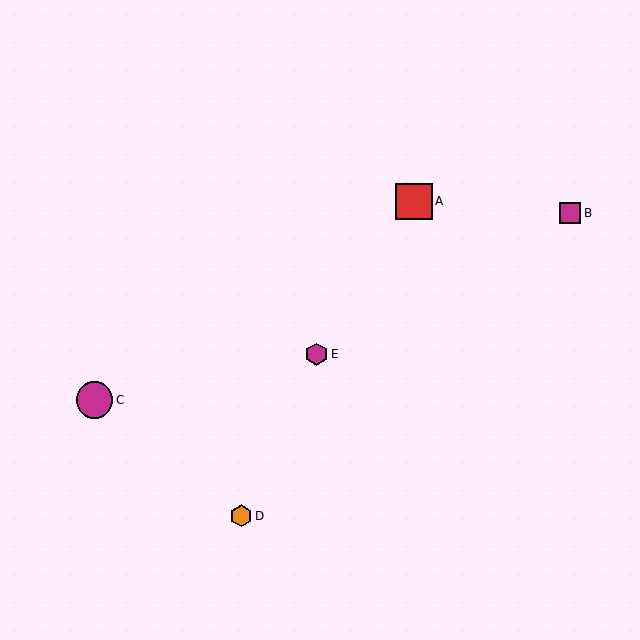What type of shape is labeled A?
Shape A is a red square.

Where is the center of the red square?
The center of the red square is at (414, 201).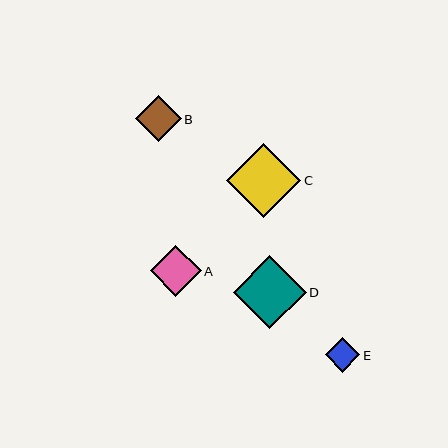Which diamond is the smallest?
Diamond E is the smallest with a size of approximately 34 pixels.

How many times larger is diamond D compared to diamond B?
Diamond D is approximately 1.6 times the size of diamond B.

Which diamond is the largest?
Diamond C is the largest with a size of approximately 74 pixels.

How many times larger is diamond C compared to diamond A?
Diamond C is approximately 1.5 times the size of diamond A.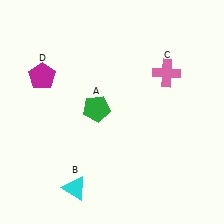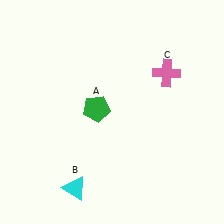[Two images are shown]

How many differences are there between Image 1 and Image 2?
There is 1 difference between the two images.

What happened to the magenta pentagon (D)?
The magenta pentagon (D) was removed in Image 2. It was in the top-left area of Image 1.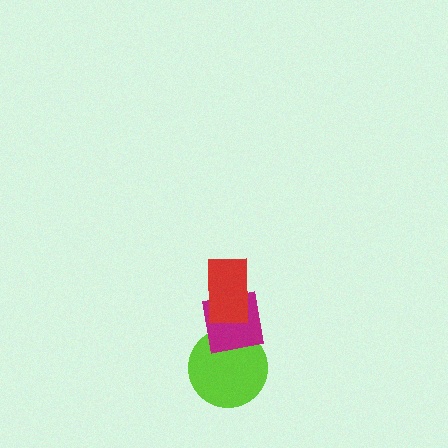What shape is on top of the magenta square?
The red rectangle is on top of the magenta square.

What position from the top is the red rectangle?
The red rectangle is 1st from the top.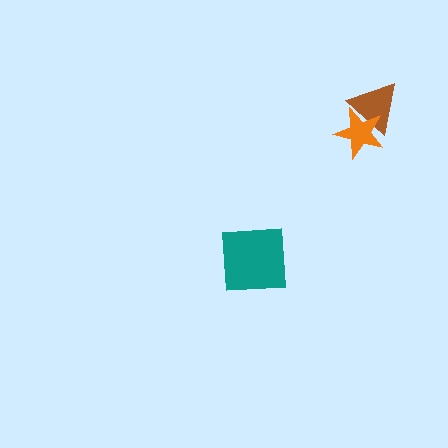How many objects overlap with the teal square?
0 objects overlap with the teal square.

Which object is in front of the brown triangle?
The orange star is in front of the brown triangle.